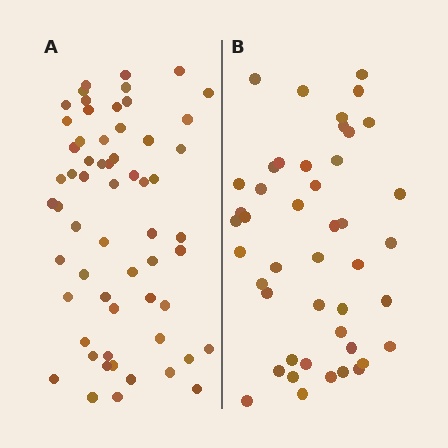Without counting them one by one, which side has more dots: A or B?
Region A (the left region) has more dots.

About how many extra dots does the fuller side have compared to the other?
Region A has approximately 15 more dots than region B.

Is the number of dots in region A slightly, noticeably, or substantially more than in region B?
Region A has noticeably more, but not dramatically so. The ratio is roughly 1.3 to 1.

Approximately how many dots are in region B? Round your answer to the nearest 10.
About 40 dots. (The exact count is 45, which rounds to 40.)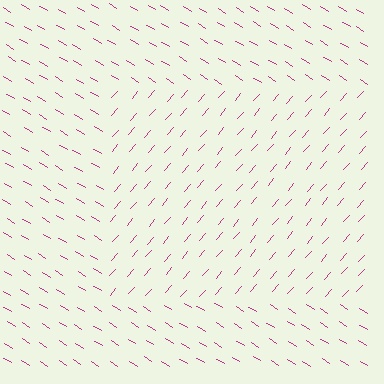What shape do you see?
I see a rectangle.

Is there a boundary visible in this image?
Yes, there is a texture boundary formed by a change in line orientation.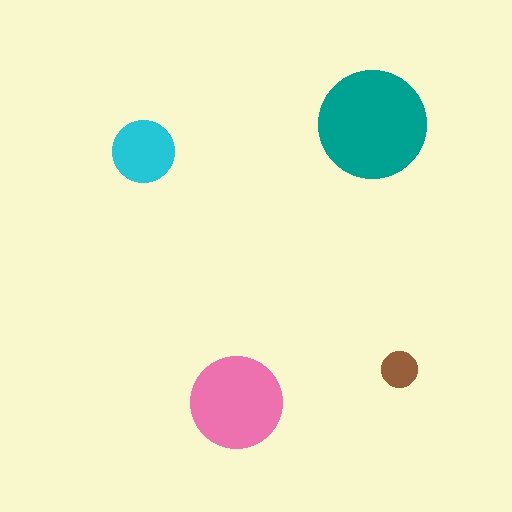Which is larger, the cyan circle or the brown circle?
The cyan one.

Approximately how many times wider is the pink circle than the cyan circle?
About 1.5 times wider.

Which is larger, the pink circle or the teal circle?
The teal one.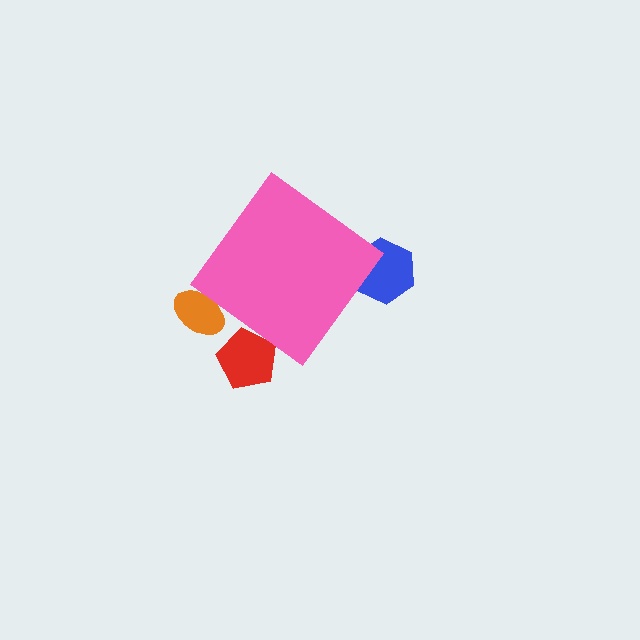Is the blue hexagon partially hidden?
Yes, the blue hexagon is partially hidden behind the pink diamond.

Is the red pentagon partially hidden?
Yes, the red pentagon is partially hidden behind the pink diamond.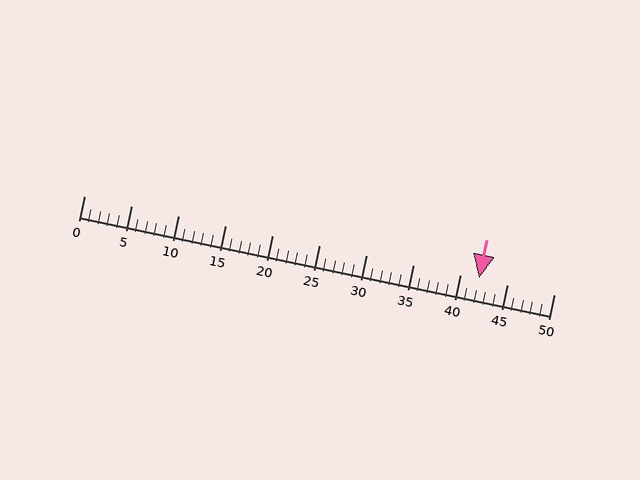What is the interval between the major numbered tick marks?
The major tick marks are spaced 5 units apart.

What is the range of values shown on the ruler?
The ruler shows values from 0 to 50.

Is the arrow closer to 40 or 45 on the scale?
The arrow is closer to 40.